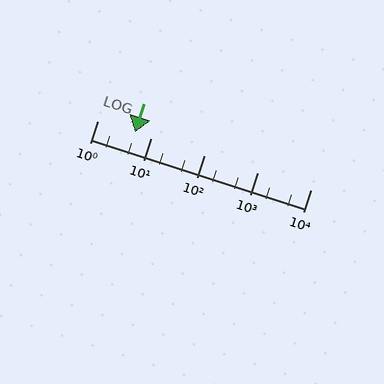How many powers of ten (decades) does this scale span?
The scale spans 4 decades, from 1 to 10000.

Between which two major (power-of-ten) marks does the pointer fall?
The pointer is between 1 and 10.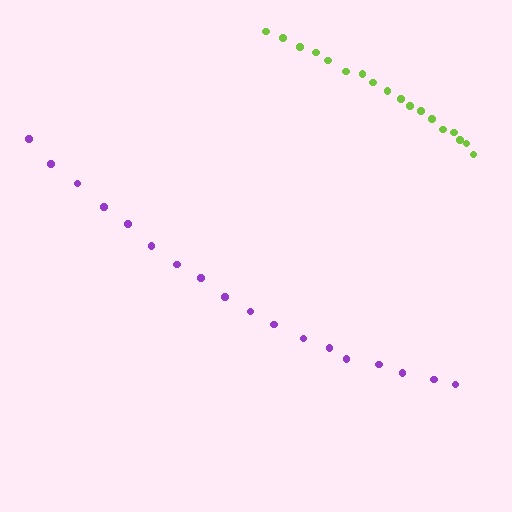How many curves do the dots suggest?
There are 2 distinct paths.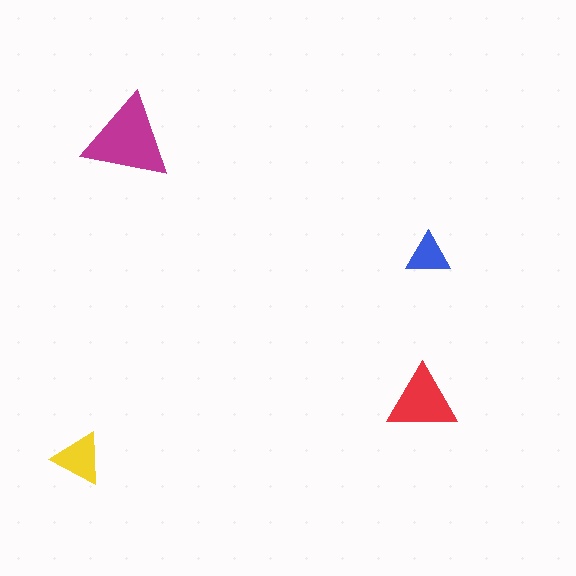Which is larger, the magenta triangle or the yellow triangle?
The magenta one.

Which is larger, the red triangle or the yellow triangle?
The red one.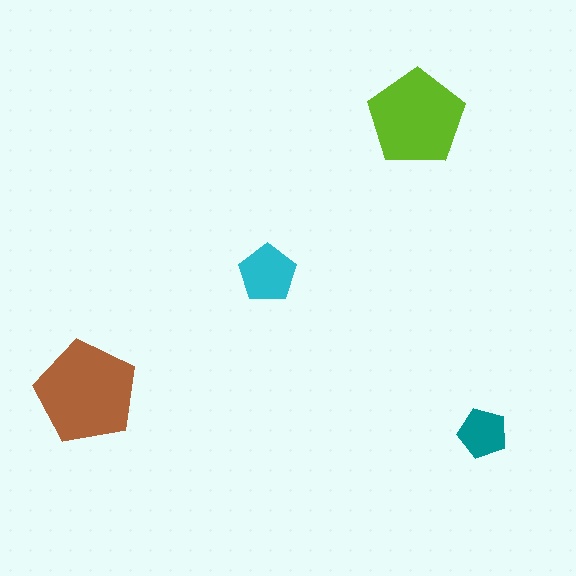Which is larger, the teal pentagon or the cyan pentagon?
The cyan one.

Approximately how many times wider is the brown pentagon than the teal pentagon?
About 2 times wider.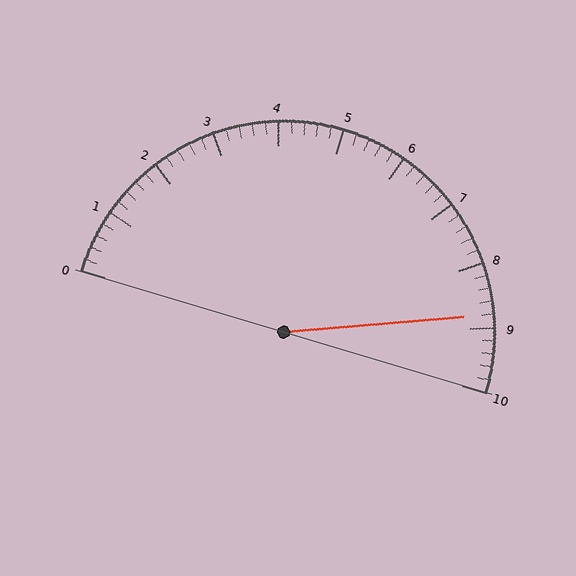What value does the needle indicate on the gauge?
The needle indicates approximately 8.8.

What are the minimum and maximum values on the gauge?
The gauge ranges from 0 to 10.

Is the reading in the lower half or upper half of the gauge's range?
The reading is in the upper half of the range (0 to 10).